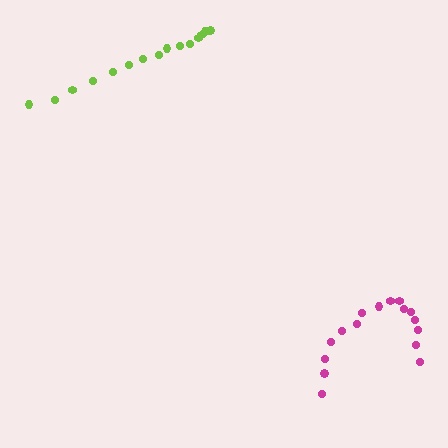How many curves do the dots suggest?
There are 2 distinct paths.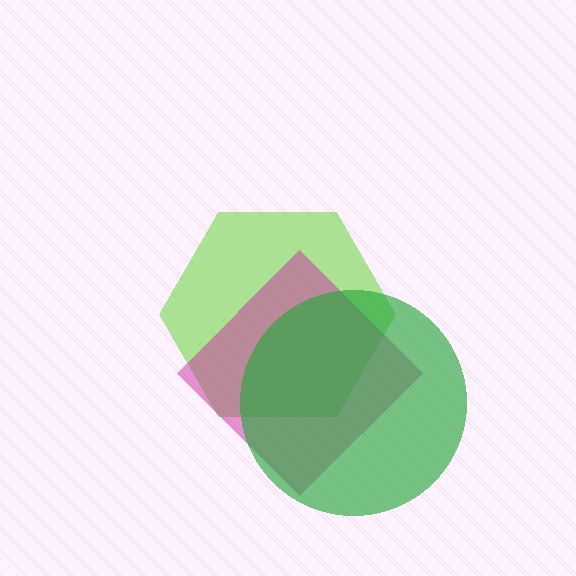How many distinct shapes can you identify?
There are 3 distinct shapes: a lime hexagon, a magenta diamond, a green circle.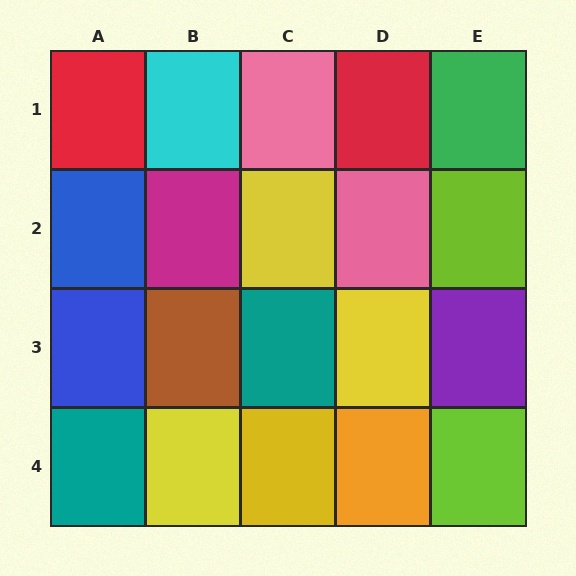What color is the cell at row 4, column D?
Orange.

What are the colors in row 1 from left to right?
Red, cyan, pink, red, green.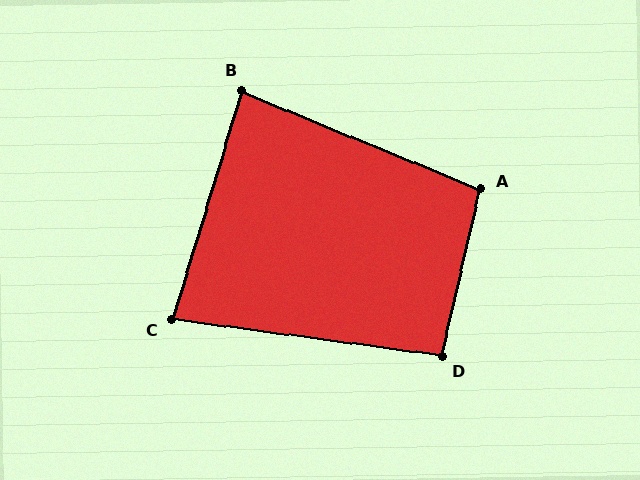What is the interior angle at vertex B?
Approximately 85 degrees (acute).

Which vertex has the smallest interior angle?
C, at approximately 81 degrees.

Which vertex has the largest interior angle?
A, at approximately 99 degrees.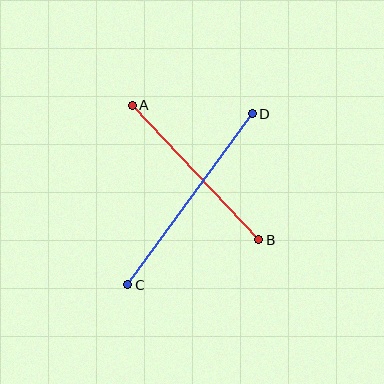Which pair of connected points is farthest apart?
Points C and D are farthest apart.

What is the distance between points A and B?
The distance is approximately 185 pixels.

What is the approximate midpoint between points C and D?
The midpoint is at approximately (190, 199) pixels.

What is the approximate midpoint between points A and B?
The midpoint is at approximately (195, 173) pixels.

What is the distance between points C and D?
The distance is approximately 212 pixels.